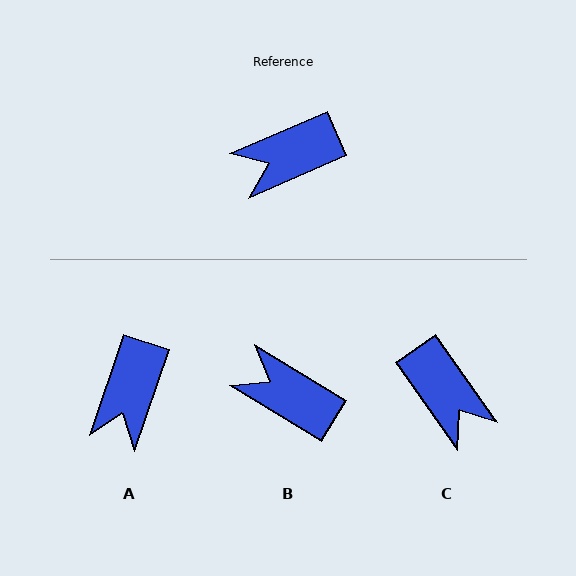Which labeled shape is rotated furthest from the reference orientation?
C, about 102 degrees away.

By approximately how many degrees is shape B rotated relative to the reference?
Approximately 55 degrees clockwise.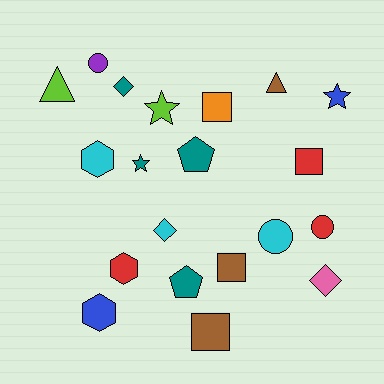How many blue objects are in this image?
There are 2 blue objects.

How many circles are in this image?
There are 3 circles.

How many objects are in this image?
There are 20 objects.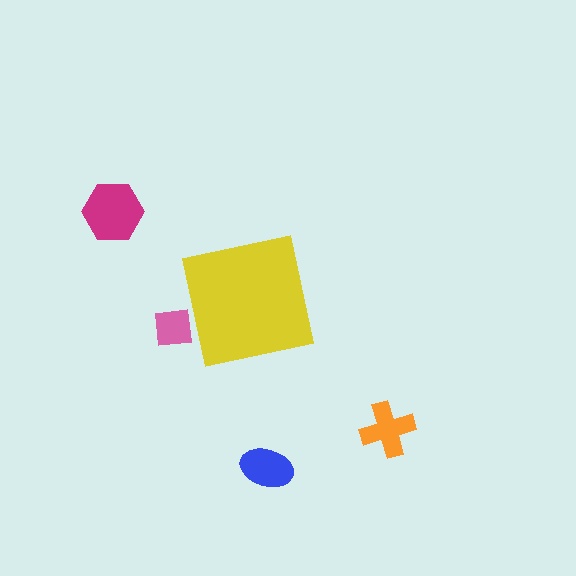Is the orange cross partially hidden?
No, the orange cross is fully visible.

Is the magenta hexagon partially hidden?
No, the magenta hexagon is fully visible.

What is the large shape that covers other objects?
A yellow square.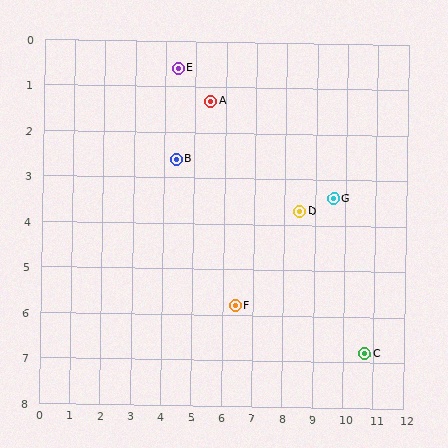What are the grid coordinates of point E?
Point E is at approximately (4.4, 0.6).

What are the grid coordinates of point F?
Point F is at approximately (6.4, 5.8).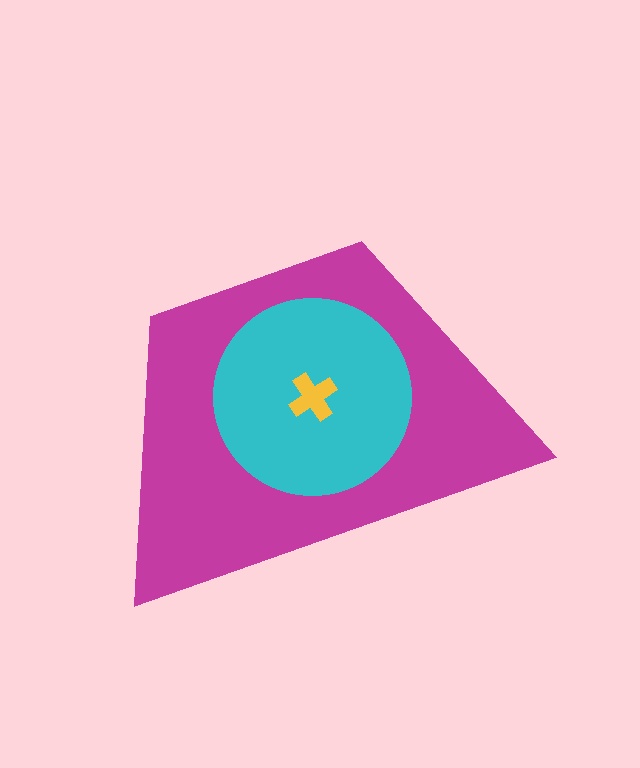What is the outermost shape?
The magenta trapezoid.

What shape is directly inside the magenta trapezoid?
The cyan circle.